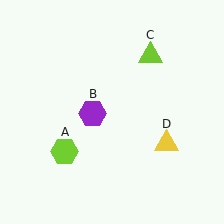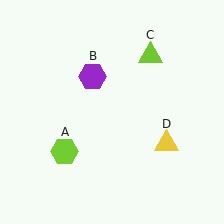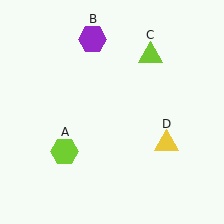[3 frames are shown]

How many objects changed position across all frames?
1 object changed position: purple hexagon (object B).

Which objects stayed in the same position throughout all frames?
Lime hexagon (object A) and lime triangle (object C) and yellow triangle (object D) remained stationary.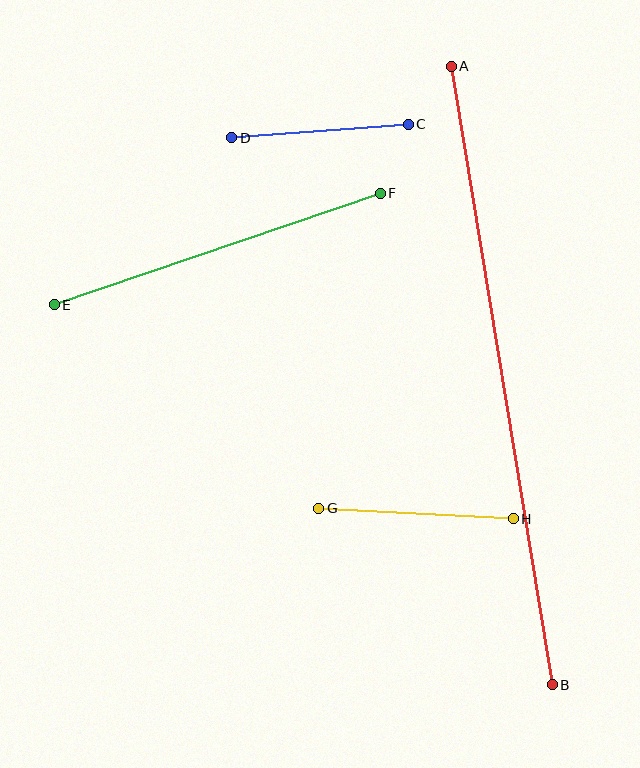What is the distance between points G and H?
The distance is approximately 195 pixels.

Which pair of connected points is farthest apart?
Points A and B are farthest apart.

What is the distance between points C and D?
The distance is approximately 177 pixels.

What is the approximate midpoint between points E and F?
The midpoint is at approximately (217, 249) pixels.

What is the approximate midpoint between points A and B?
The midpoint is at approximately (502, 375) pixels.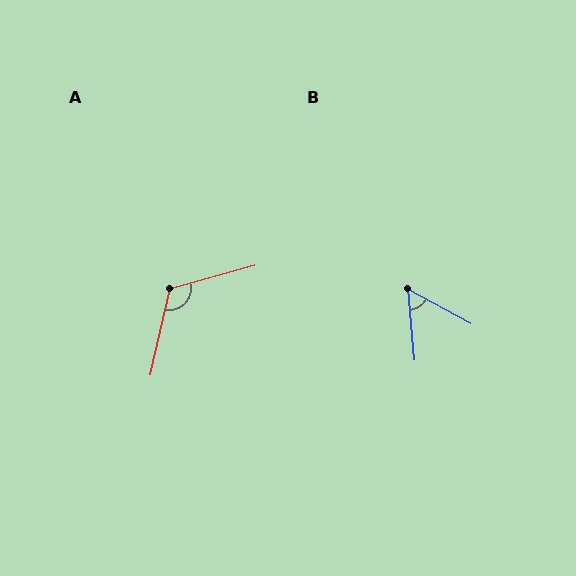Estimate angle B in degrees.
Approximately 56 degrees.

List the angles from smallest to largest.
B (56°), A (118°).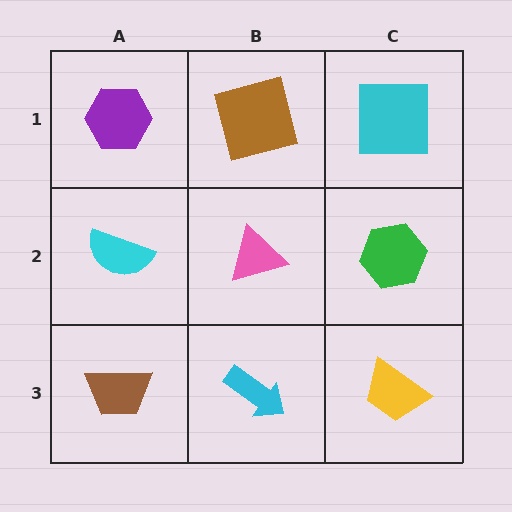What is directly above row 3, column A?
A cyan semicircle.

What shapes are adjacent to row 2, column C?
A cyan square (row 1, column C), a yellow trapezoid (row 3, column C), a pink triangle (row 2, column B).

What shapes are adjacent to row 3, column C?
A green hexagon (row 2, column C), a cyan arrow (row 3, column B).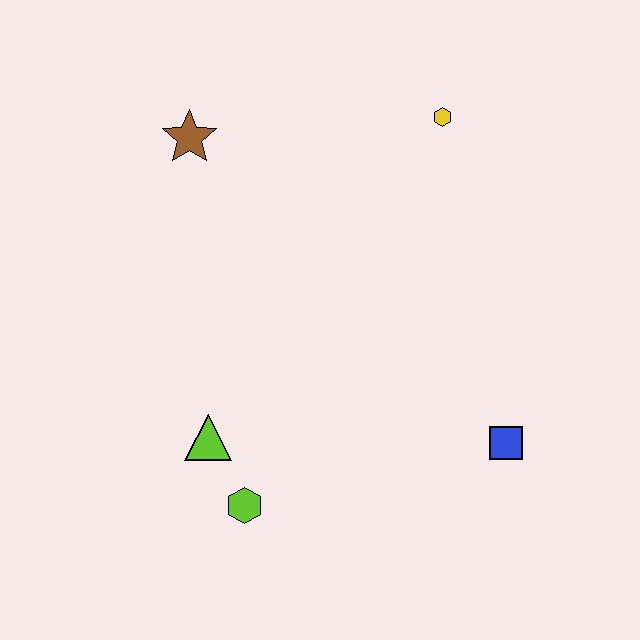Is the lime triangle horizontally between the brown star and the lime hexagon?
Yes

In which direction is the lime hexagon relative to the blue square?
The lime hexagon is to the left of the blue square.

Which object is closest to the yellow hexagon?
The brown star is closest to the yellow hexagon.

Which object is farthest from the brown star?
The blue square is farthest from the brown star.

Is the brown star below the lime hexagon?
No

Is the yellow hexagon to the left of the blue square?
Yes